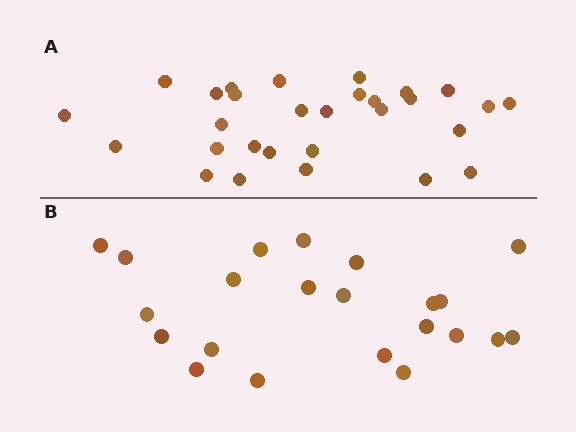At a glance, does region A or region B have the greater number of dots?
Region A (the top region) has more dots.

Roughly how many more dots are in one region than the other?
Region A has roughly 8 or so more dots than region B.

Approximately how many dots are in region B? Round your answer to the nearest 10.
About 20 dots. (The exact count is 22, which rounds to 20.)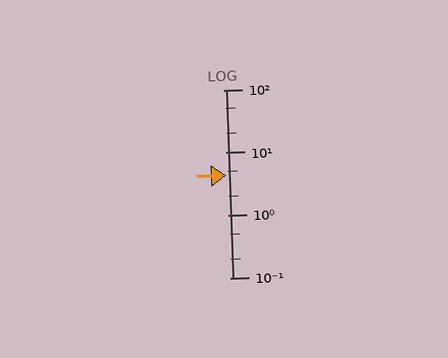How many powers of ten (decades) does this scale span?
The scale spans 3 decades, from 0.1 to 100.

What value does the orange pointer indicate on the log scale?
The pointer indicates approximately 4.4.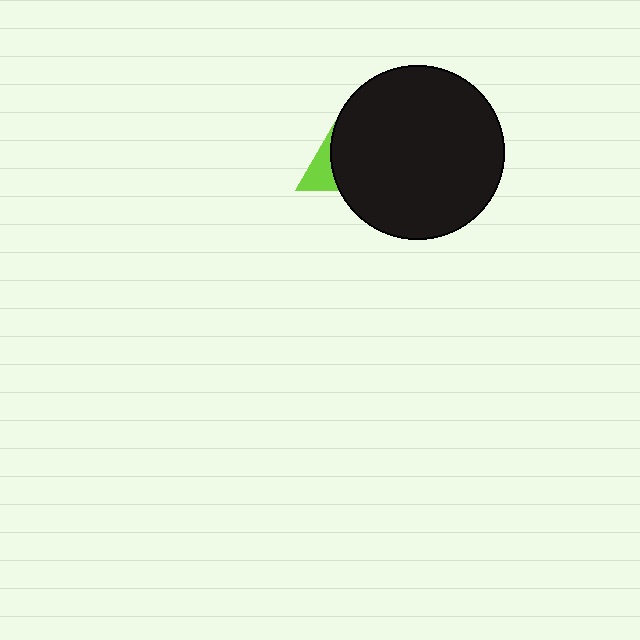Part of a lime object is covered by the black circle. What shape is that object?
It is a triangle.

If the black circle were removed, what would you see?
You would see the complete lime triangle.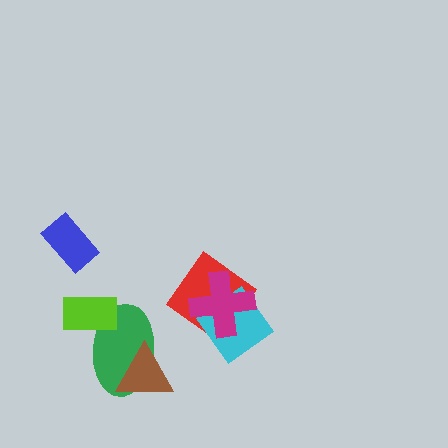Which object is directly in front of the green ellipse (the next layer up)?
The brown triangle is directly in front of the green ellipse.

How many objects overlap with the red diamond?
2 objects overlap with the red diamond.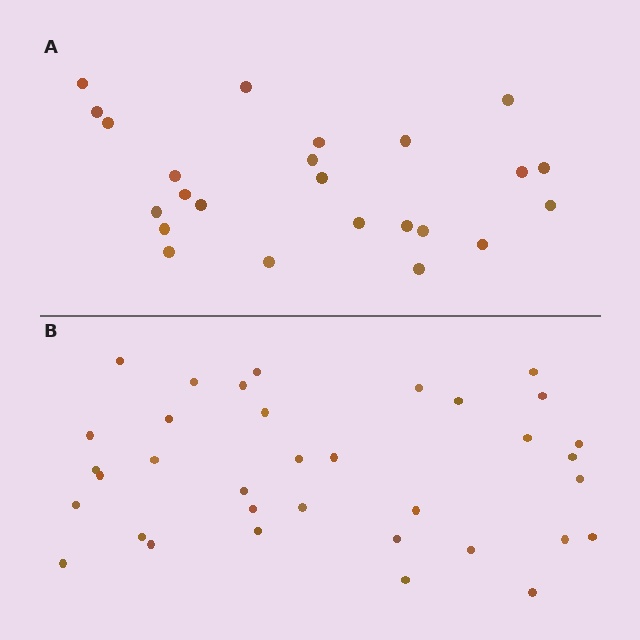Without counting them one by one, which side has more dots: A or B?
Region B (the bottom region) has more dots.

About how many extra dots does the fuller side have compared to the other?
Region B has roughly 12 or so more dots than region A.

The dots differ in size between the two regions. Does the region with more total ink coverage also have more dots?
No. Region A has more total ink coverage because its dots are larger, but region B actually contains more individual dots. Total area can be misleading — the number of items is what matters here.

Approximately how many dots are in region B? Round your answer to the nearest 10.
About 40 dots. (The exact count is 35, which rounds to 40.)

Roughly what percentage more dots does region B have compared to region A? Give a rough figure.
About 45% more.